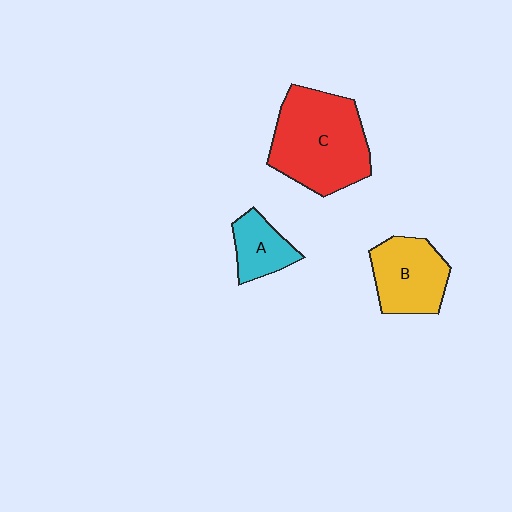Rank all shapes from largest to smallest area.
From largest to smallest: C (red), B (yellow), A (cyan).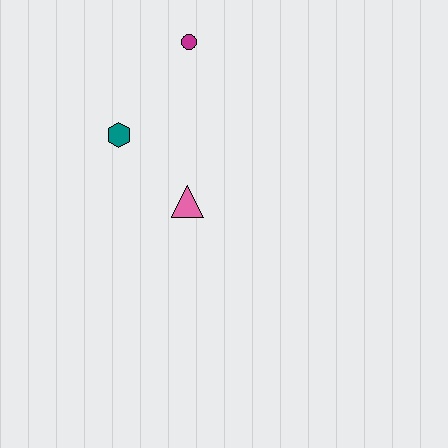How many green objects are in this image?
There are no green objects.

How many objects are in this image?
There are 3 objects.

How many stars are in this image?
There are no stars.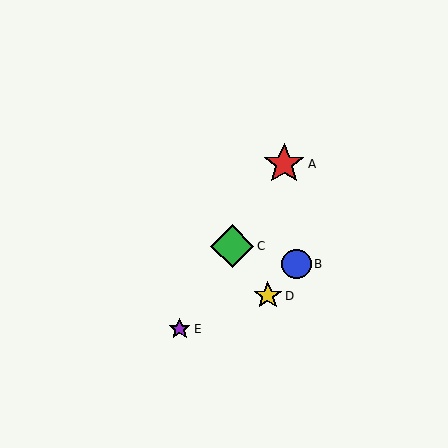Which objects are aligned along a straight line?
Objects A, C, E are aligned along a straight line.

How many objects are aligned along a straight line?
3 objects (A, C, E) are aligned along a straight line.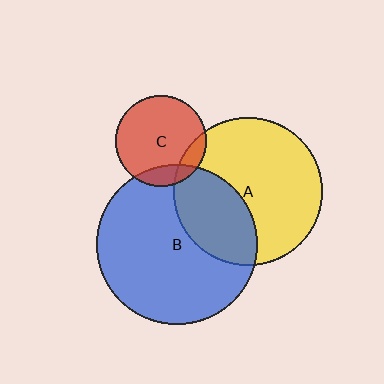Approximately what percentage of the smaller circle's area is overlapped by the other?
Approximately 15%.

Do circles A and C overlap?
Yes.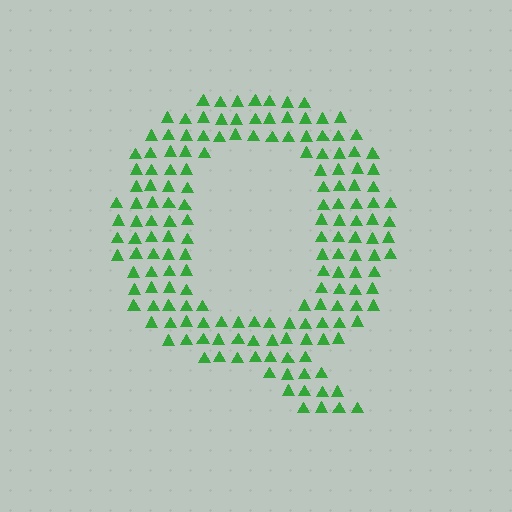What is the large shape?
The large shape is the letter Q.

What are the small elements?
The small elements are triangles.